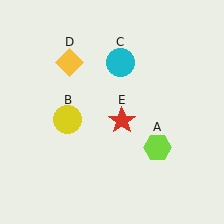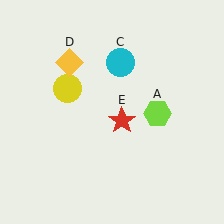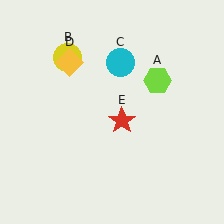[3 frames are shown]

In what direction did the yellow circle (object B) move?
The yellow circle (object B) moved up.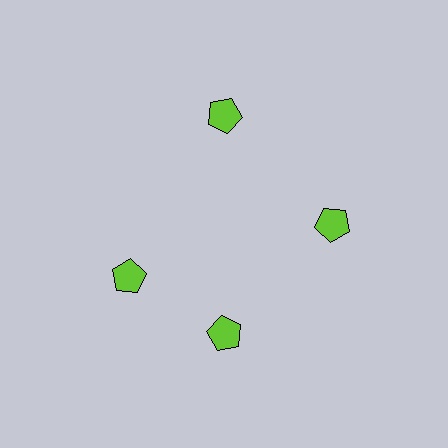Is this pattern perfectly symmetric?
No. The 4 lime pentagons are arranged in a ring, but one element near the 9 o'clock position is rotated out of alignment along the ring, breaking the 4-fold rotational symmetry.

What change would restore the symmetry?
The symmetry would be restored by rotating it back into even spacing with its neighbors so that all 4 pentagons sit at equal angles and equal distance from the center.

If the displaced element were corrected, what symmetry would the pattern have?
It would have 4-fold rotational symmetry — the pattern would map onto itself every 90 degrees.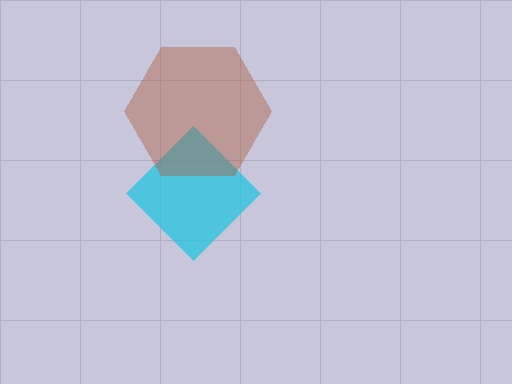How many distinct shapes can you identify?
There are 2 distinct shapes: a cyan diamond, a brown hexagon.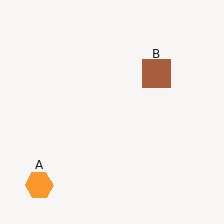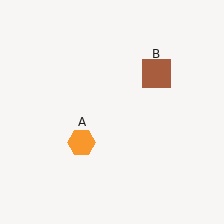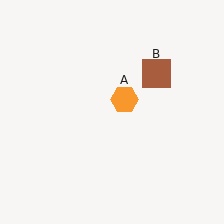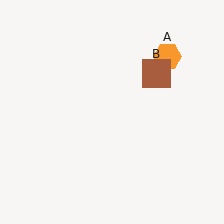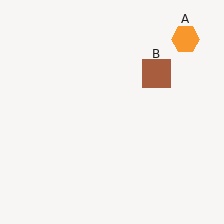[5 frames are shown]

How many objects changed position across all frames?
1 object changed position: orange hexagon (object A).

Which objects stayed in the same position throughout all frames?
Brown square (object B) remained stationary.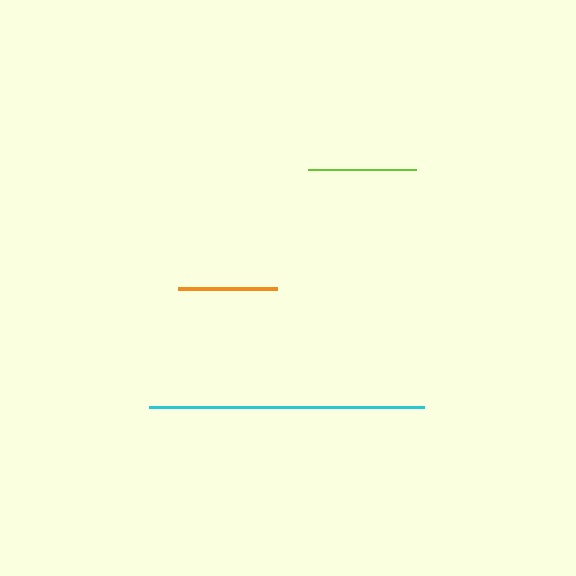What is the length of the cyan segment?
The cyan segment is approximately 275 pixels long.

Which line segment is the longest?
The cyan line is the longest at approximately 275 pixels.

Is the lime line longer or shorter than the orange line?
The lime line is longer than the orange line.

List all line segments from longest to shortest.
From longest to shortest: cyan, lime, orange.